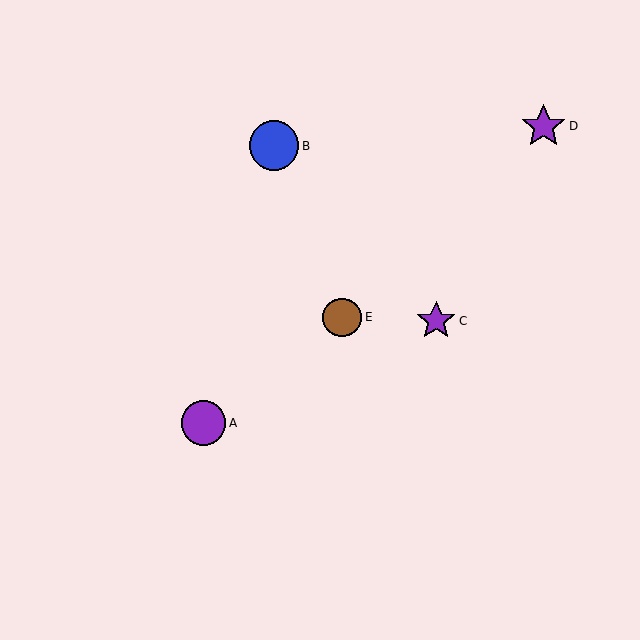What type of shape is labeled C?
Shape C is a purple star.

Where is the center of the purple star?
The center of the purple star is at (543, 126).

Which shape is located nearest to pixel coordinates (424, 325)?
The purple star (labeled C) at (436, 321) is nearest to that location.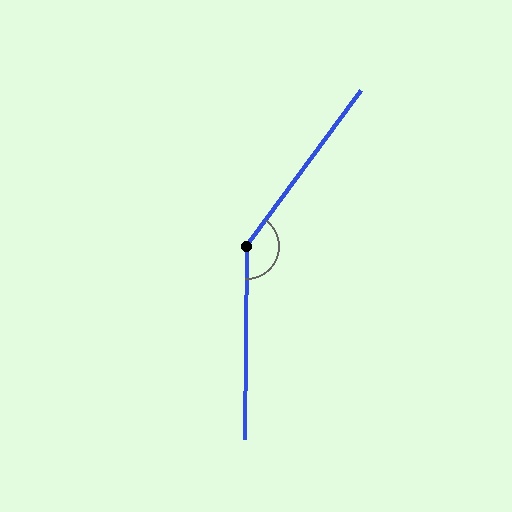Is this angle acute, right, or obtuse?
It is obtuse.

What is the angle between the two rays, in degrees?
Approximately 144 degrees.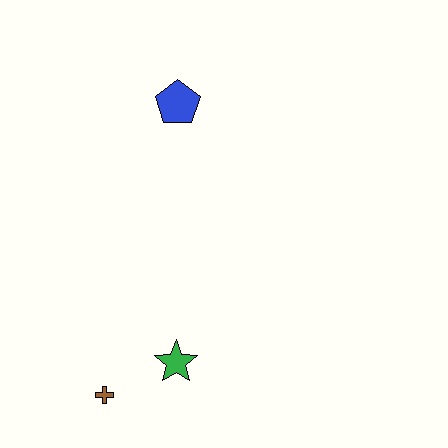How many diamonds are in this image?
There are no diamonds.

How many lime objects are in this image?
There are no lime objects.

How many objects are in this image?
There are 3 objects.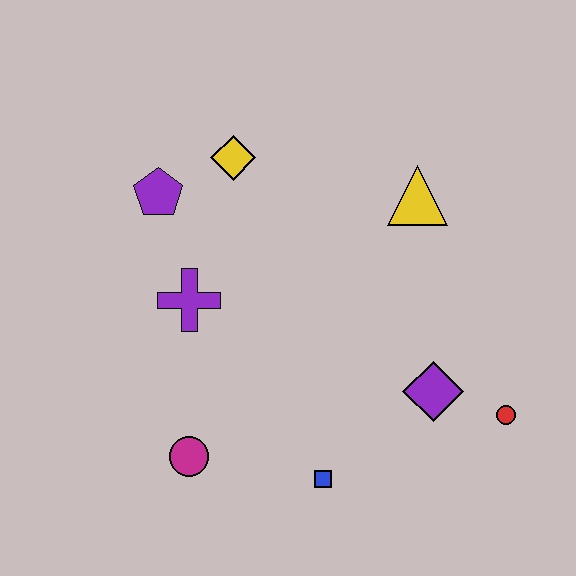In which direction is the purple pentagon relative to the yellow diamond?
The purple pentagon is to the left of the yellow diamond.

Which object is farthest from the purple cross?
The red circle is farthest from the purple cross.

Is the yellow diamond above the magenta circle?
Yes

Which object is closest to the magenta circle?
The blue square is closest to the magenta circle.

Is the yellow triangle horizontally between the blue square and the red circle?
Yes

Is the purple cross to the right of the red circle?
No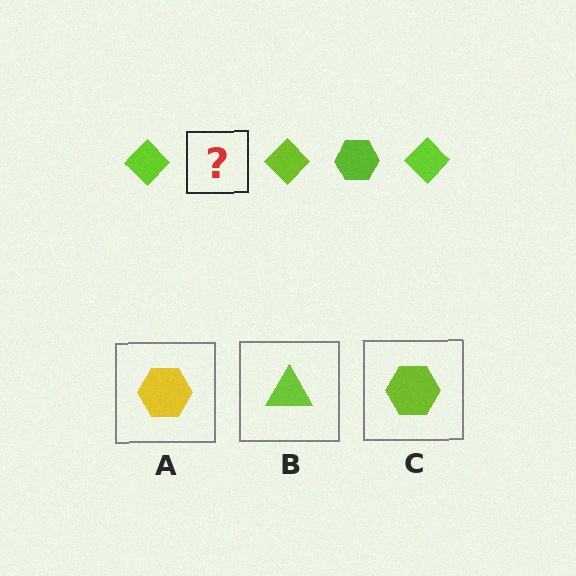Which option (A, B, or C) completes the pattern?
C.